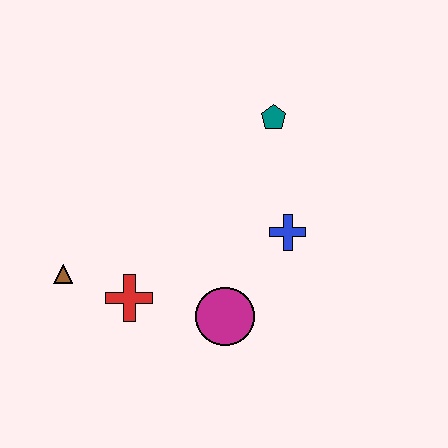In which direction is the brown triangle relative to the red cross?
The brown triangle is to the left of the red cross.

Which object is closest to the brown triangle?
The red cross is closest to the brown triangle.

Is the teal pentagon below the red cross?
No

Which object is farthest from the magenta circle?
The teal pentagon is farthest from the magenta circle.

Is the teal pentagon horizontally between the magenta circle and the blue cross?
Yes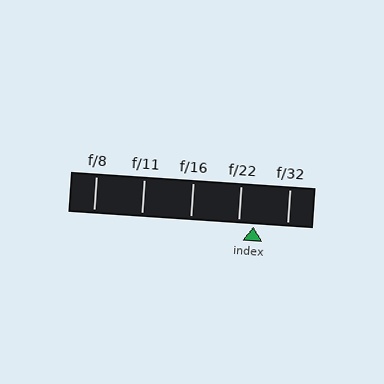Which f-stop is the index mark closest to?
The index mark is closest to f/22.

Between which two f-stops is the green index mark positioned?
The index mark is between f/22 and f/32.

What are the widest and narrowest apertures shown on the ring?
The widest aperture shown is f/8 and the narrowest is f/32.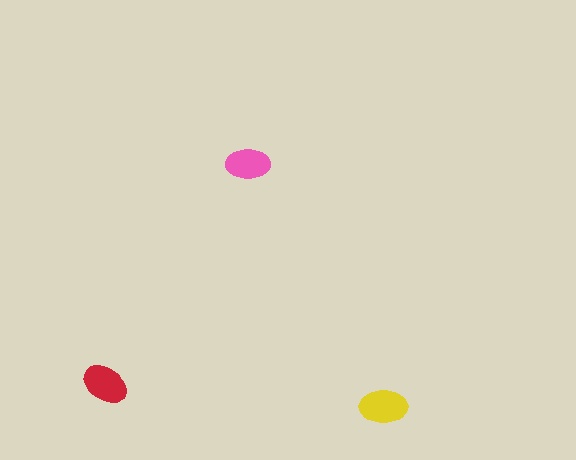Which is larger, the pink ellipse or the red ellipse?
The red one.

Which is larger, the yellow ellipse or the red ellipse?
The yellow one.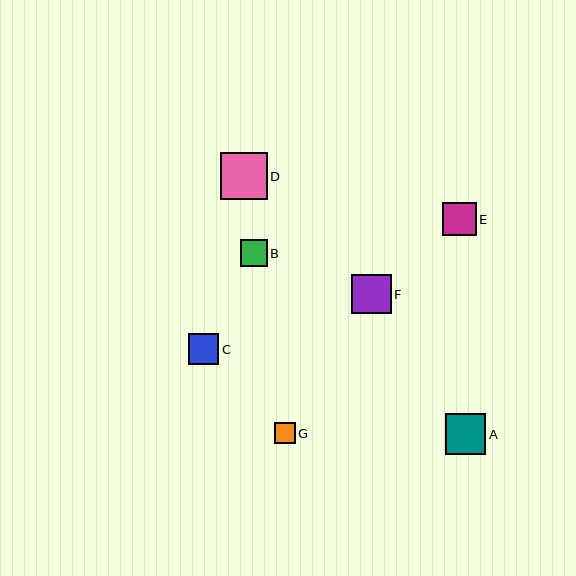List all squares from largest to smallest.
From largest to smallest: D, A, F, E, C, B, G.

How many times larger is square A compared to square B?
Square A is approximately 1.5 times the size of square B.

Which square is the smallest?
Square G is the smallest with a size of approximately 21 pixels.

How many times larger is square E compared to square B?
Square E is approximately 1.2 times the size of square B.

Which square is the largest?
Square D is the largest with a size of approximately 47 pixels.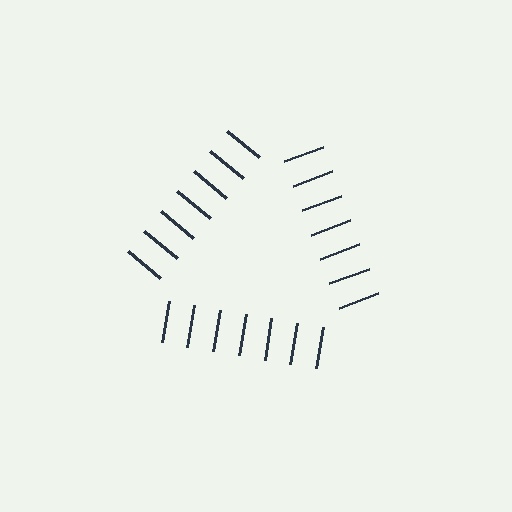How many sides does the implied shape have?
3 sides — the line-ends trace a triangle.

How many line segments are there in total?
21 — 7 along each of the 3 edges.